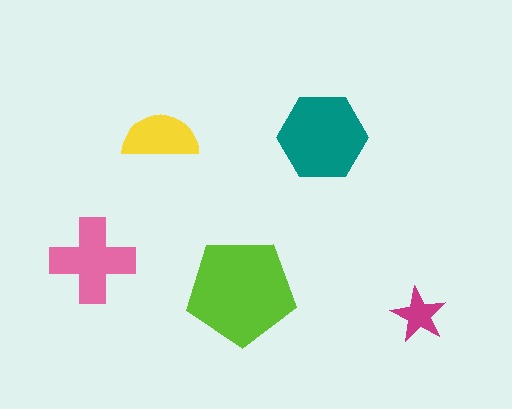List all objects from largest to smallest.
The lime pentagon, the teal hexagon, the pink cross, the yellow semicircle, the magenta star.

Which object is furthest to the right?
The magenta star is rightmost.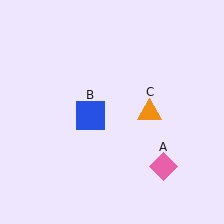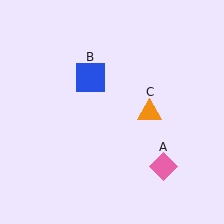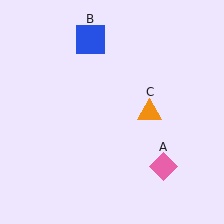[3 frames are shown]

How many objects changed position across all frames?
1 object changed position: blue square (object B).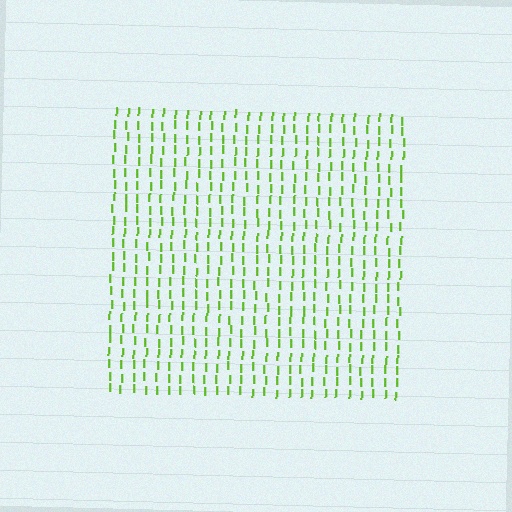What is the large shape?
The large shape is a square.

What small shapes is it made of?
It is made of small letter I's.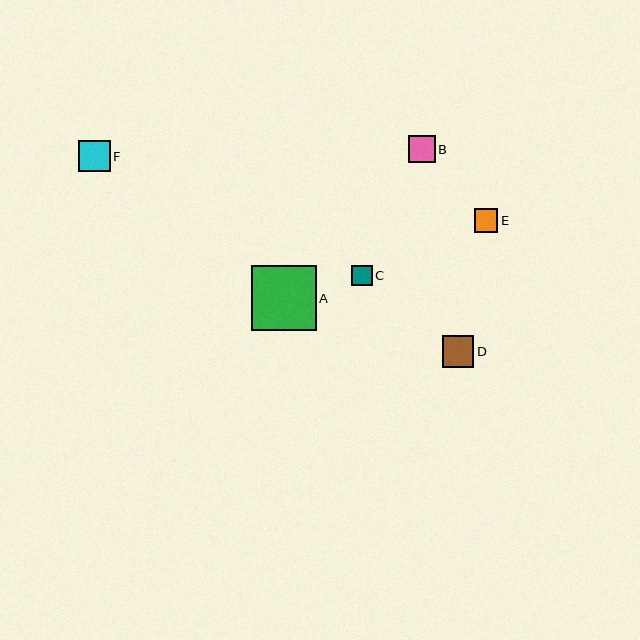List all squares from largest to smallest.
From largest to smallest: A, F, D, B, E, C.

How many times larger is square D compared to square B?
Square D is approximately 1.2 times the size of square B.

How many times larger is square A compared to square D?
Square A is approximately 2.1 times the size of square D.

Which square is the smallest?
Square C is the smallest with a size of approximately 20 pixels.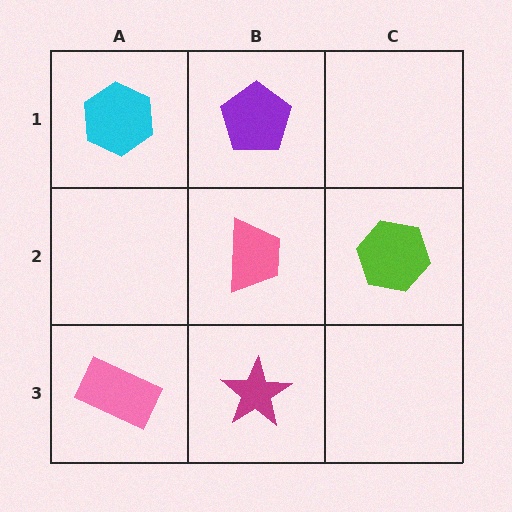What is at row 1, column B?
A purple pentagon.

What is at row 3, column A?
A pink rectangle.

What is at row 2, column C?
A lime hexagon.